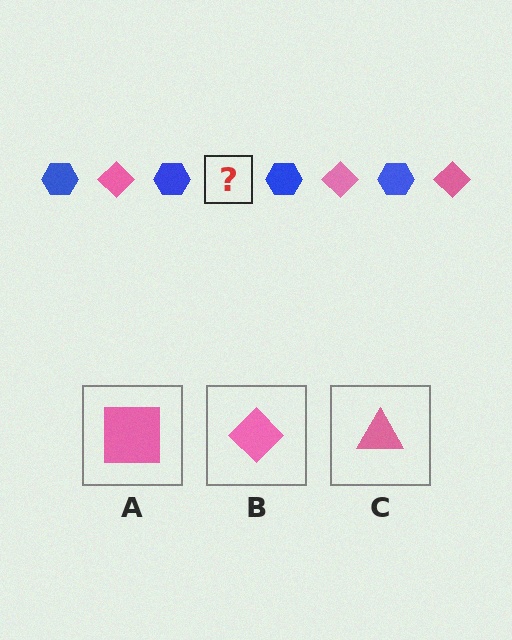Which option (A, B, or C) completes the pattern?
B.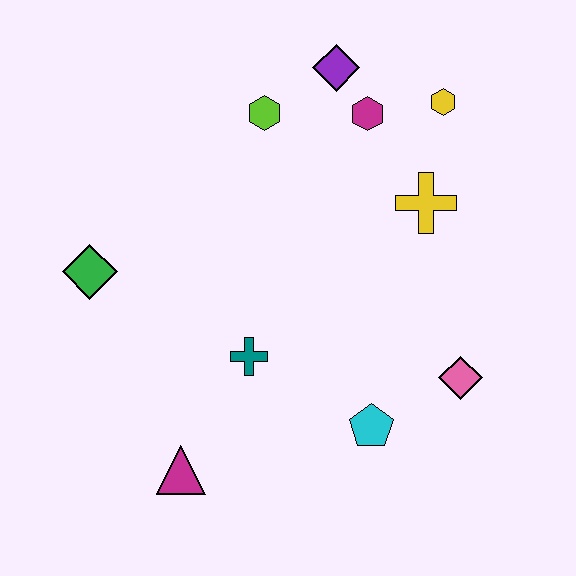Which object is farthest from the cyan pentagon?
The purple diamond is farthest from the cyan pentagon.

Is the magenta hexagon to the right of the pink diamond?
No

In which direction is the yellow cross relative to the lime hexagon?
The yellow cross is to the right of the lime hexagon.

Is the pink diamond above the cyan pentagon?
Yes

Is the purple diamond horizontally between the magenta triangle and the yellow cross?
Yes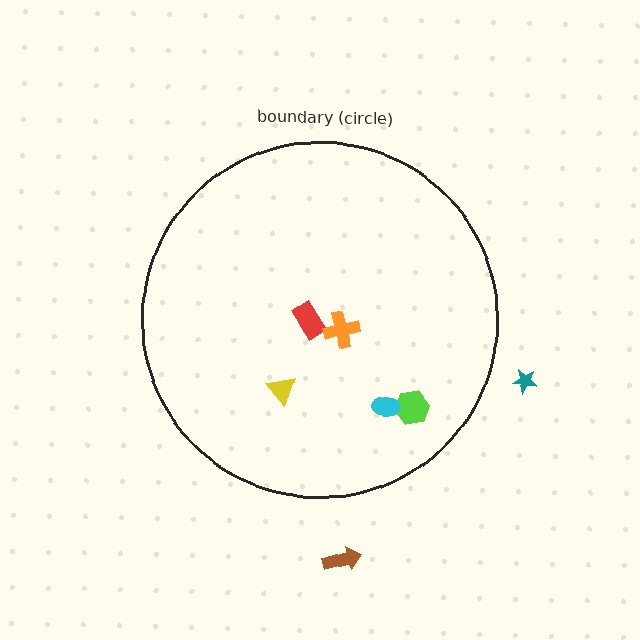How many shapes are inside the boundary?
5 inside, 2 outside.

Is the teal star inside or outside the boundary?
Outside.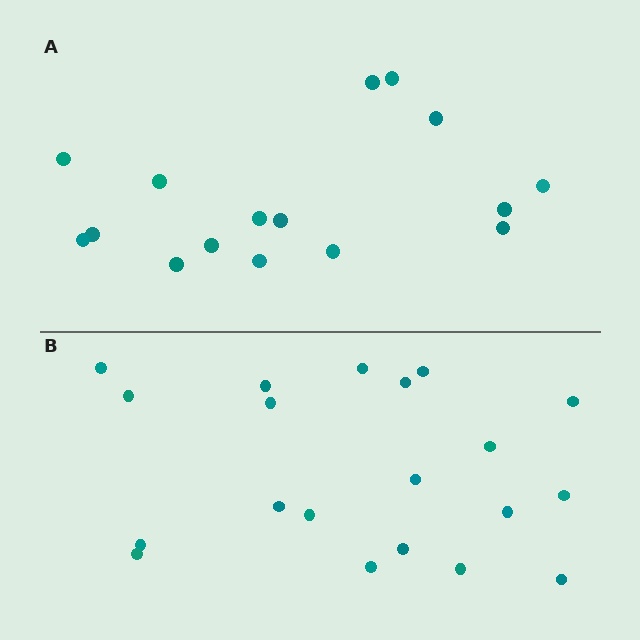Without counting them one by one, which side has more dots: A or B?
Region B (the bottom region) has more dots.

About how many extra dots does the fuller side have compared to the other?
Region B has about 4 more dots than region A.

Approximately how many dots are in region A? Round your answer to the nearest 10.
About 20 dots. (The exact count is 16, which rounds to 20.)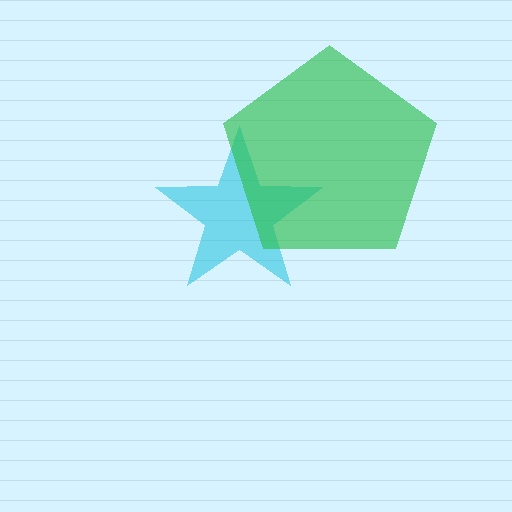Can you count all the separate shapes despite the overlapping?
Yes, there are 2 separate shapes.